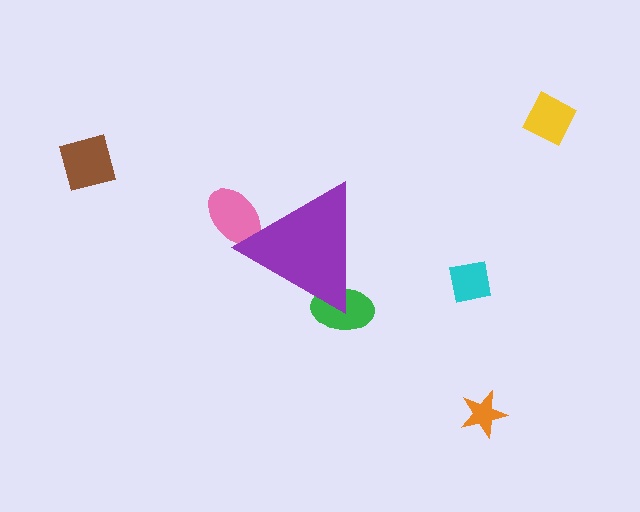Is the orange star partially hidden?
No, the orange star is fully visible.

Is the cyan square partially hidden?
No, the cyan square is fully visible.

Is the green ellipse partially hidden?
Yes, the green ellipse is partially hidden behind the purple triangle.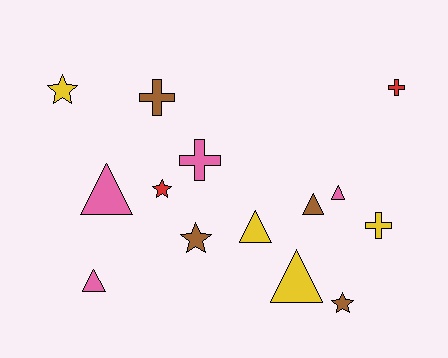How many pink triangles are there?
There are 3 pink triangles.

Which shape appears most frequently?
Triangle, with 6 objects.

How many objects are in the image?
There are 14 objects.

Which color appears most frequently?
Pink, with 4 objects.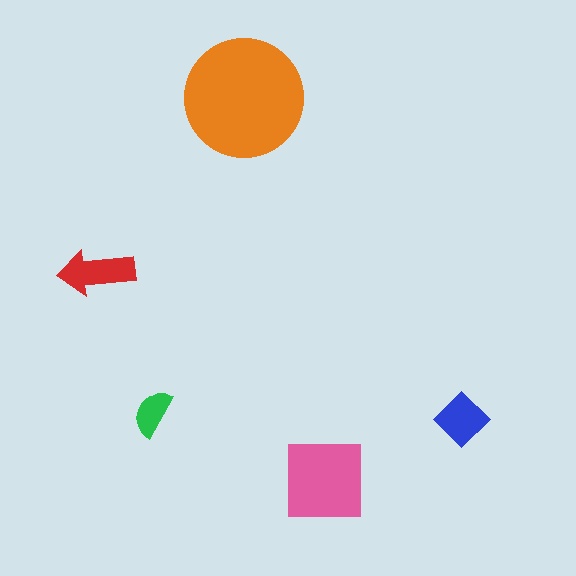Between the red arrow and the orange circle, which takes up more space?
The orange circle.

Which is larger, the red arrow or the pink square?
The pink square.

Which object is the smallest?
The green semicircle.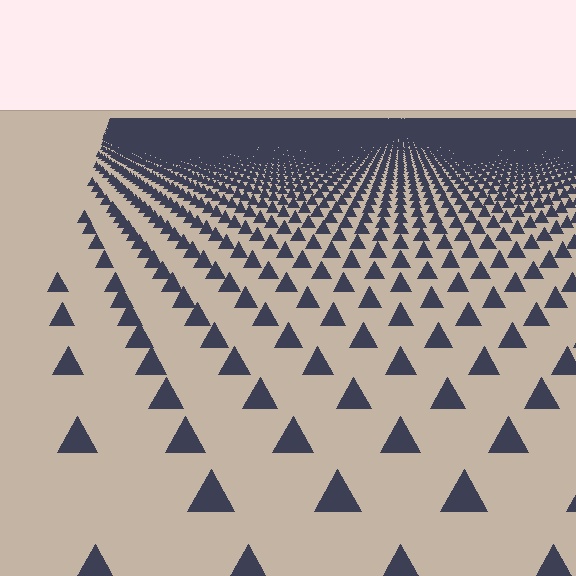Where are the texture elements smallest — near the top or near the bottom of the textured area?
Near the top.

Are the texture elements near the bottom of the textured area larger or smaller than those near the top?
Larger. Near the bottom, elements are closer to the viewer and appear at a bigger on-screen size.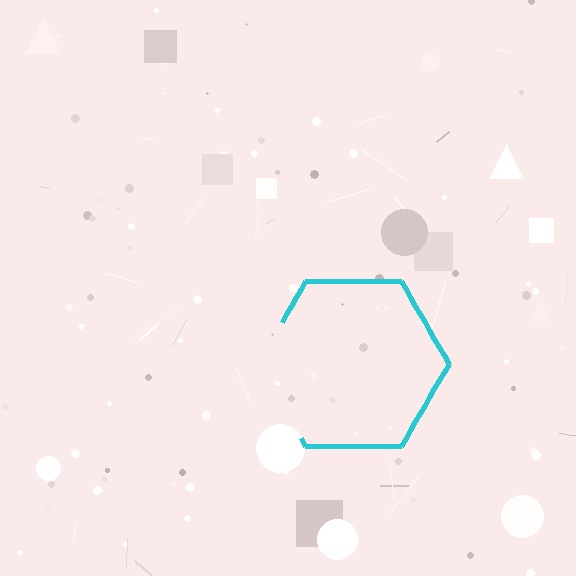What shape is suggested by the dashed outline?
The dashed outline suggests a hexagon.